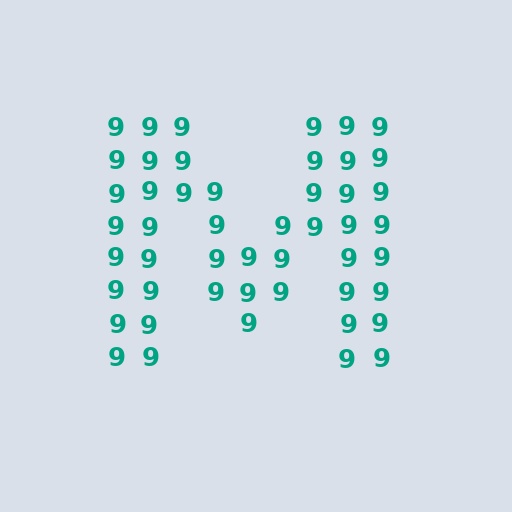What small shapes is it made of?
It is made of small digit 9's.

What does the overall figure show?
The overall figure shows the letter M.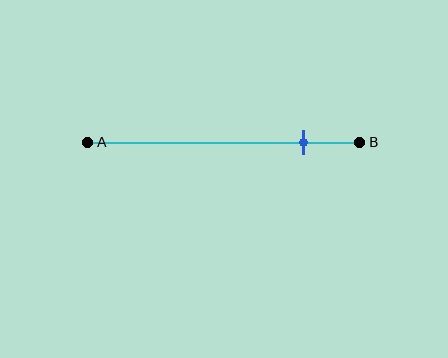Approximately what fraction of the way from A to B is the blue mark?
The blue mark is approximately 80% of the way from A to B.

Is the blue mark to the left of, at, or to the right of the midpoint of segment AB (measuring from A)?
The blue mark is to the right of the midpoint of segment AB.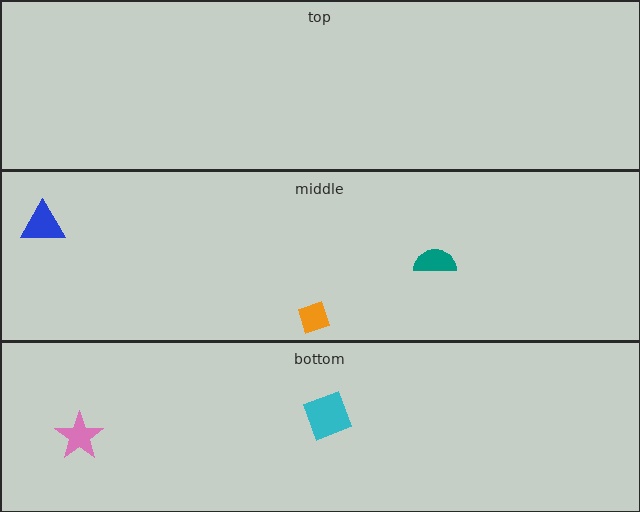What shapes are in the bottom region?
The pink star, the cyan square.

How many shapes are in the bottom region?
2.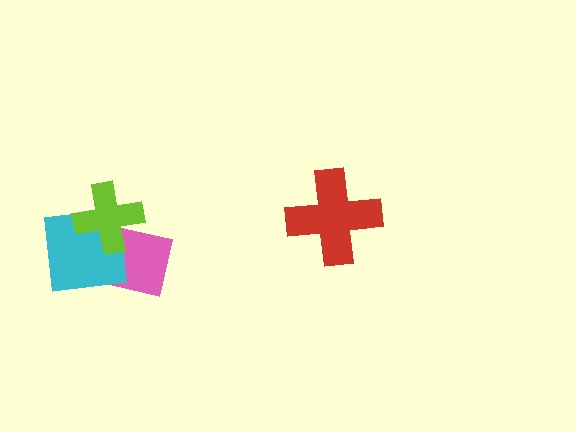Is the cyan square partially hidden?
Yes, it is partially covered by another shape.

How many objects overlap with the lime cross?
2 objects overlap with the lime cross.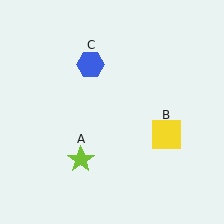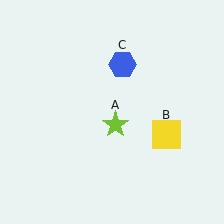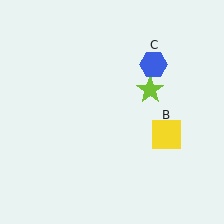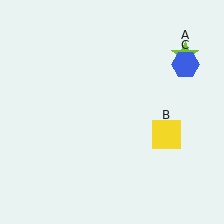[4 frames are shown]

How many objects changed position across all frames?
2 objects changed position: lime star (object A), blue hexagon (object C).